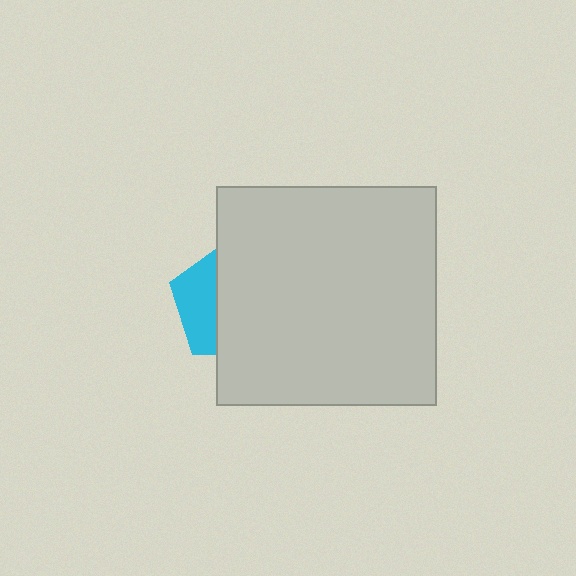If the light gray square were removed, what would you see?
You would see the complete cyan pentagon.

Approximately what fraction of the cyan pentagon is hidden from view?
Roughly 67% of the cyan pentagon is hidden behind the light gray square.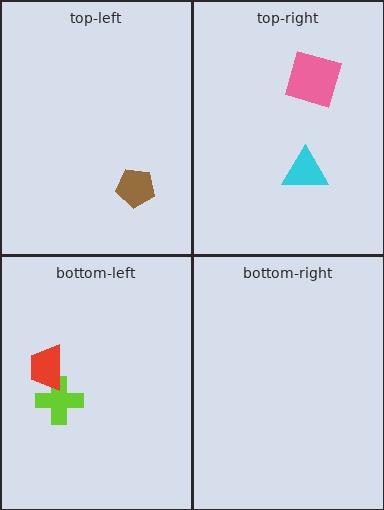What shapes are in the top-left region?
The brown pentagon.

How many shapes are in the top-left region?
1.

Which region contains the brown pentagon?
The top-left region.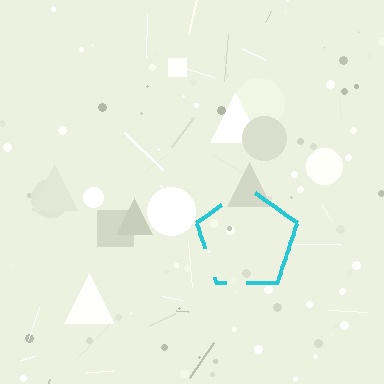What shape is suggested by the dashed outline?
The dashed outline suggests a pentagon.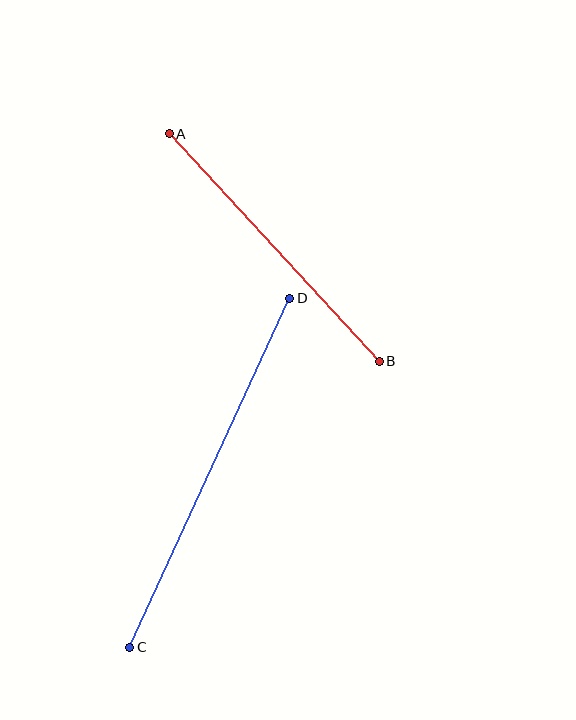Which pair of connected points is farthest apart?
Points C and D are farthest apart.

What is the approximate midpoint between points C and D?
The midpoint is at approximately (210, 473) pixels.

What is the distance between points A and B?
The distance is approximately 309 pixels.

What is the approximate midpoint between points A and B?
The midpoint is at approximately (274, 247) pixels.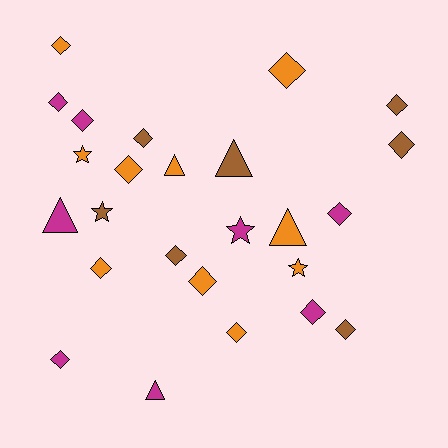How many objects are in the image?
There are 25 objects.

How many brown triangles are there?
There is 1 brown triangle.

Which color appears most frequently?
Orange, with 10 objects.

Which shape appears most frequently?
Diamond, with 16 objects.